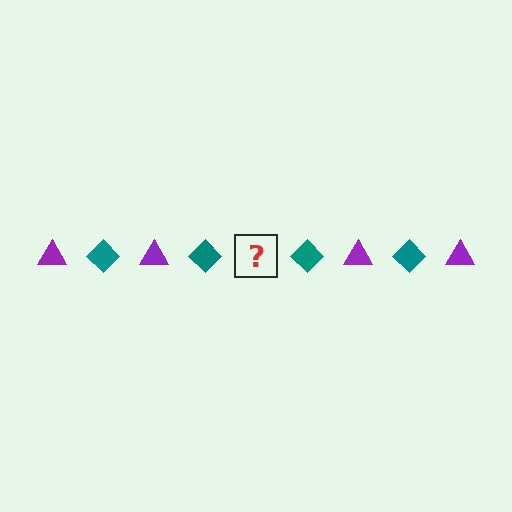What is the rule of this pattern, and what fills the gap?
The rule is that the pattern alternates between purple triangle and teal diamond. The gap should be filled with a purple triangle.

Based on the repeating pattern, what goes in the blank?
The blank should be a purple triangle.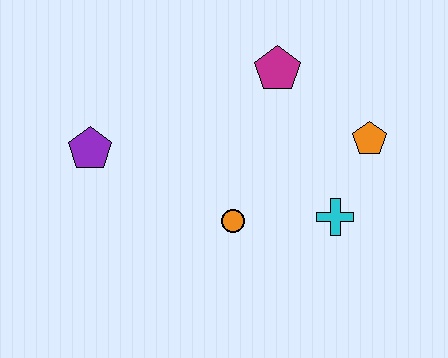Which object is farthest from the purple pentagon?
The orange pentagon is farthest from the purple pentagon.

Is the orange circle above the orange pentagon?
No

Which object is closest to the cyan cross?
The orange pentagon is closest to the cyan cross.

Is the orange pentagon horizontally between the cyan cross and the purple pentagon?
No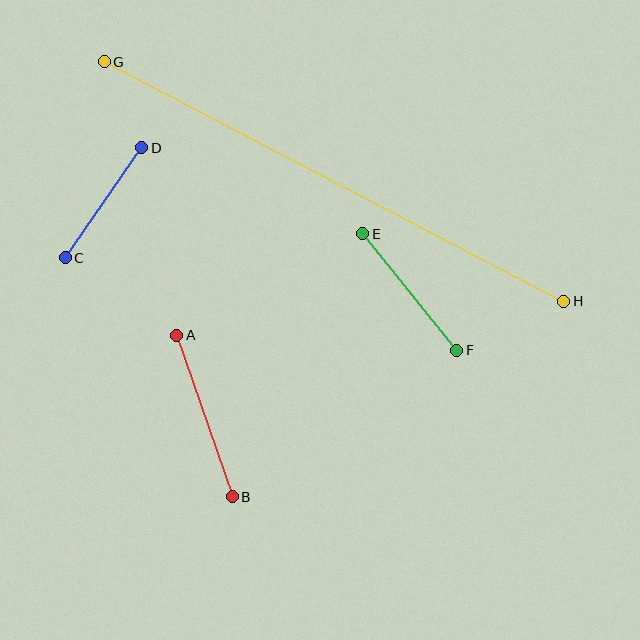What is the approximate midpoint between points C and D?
The midpoint is at approximately (103, 203) pixels.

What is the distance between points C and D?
The distance is approximately 134 pixels.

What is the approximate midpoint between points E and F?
The midpoint is at approximately (410, 292) pixels.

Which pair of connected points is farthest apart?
Points G and H are farthest apart.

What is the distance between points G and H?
The distance is approximately 518 pixels.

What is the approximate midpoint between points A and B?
The midpoint is at approximately (205, 416) pixels.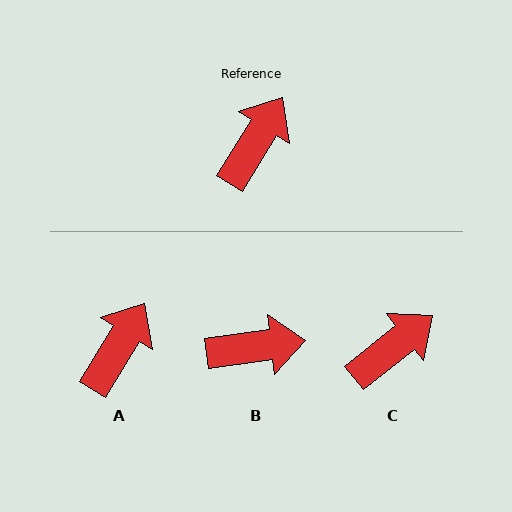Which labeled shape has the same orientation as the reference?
A.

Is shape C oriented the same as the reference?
No, it is off by about 20 degrees.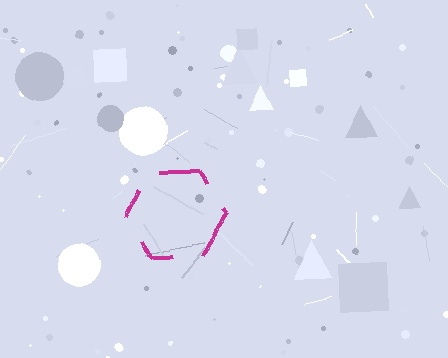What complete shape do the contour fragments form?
The contour fragments form a hexagon.